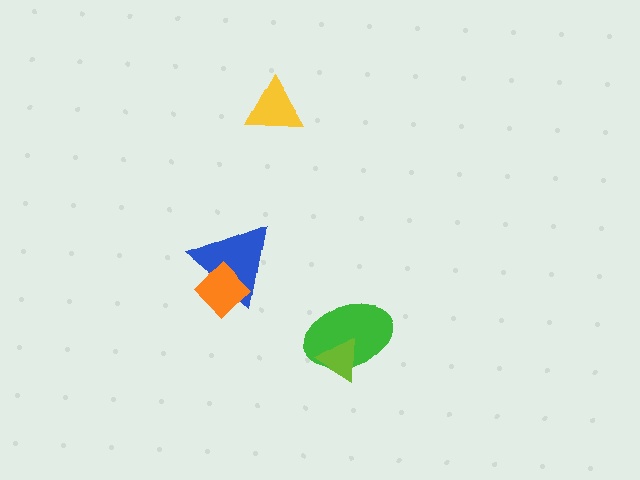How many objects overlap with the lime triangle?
1 object overlaps with the lime triangle.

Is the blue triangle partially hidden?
Yes, it is partially covered by another shape.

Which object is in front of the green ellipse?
The lime triangle is in front of the green ellipse.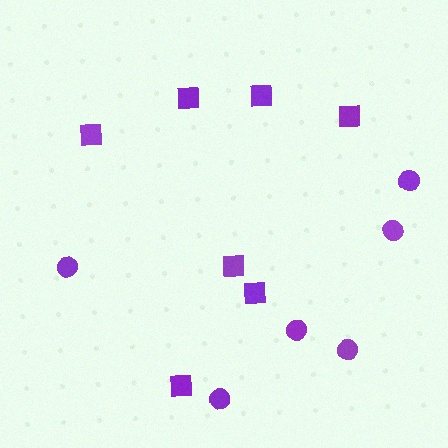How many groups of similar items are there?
There are 2 groups: one group of squares (7) and one group of circles (6).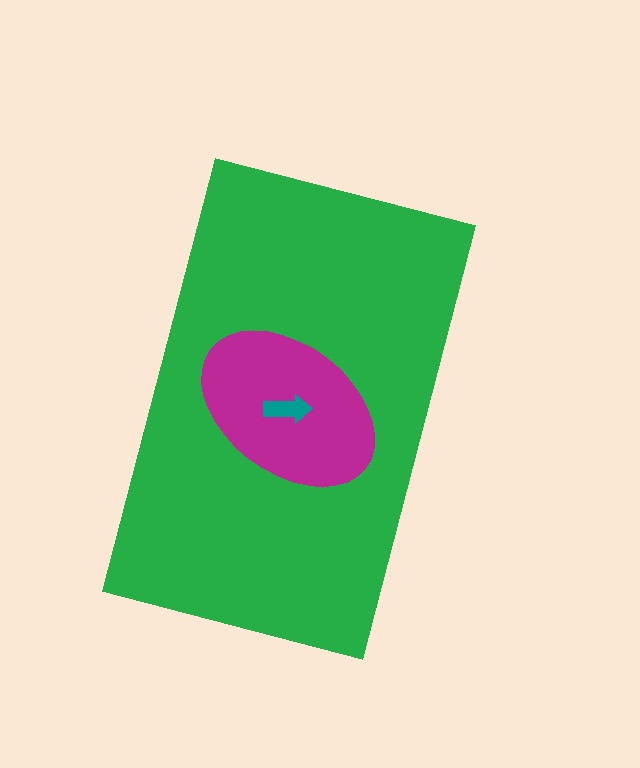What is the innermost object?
The teal arrow.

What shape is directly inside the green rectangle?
The magenta ellipse.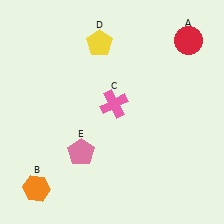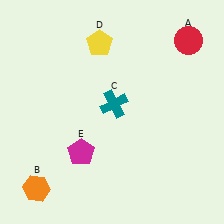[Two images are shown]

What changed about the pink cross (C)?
In Image 1, C is pink. In Image 2, it changed to teal.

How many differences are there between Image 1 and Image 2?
There are 2 differences between the two images.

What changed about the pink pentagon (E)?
In Image 1, E is pink. In Image 2, it changed to magenta.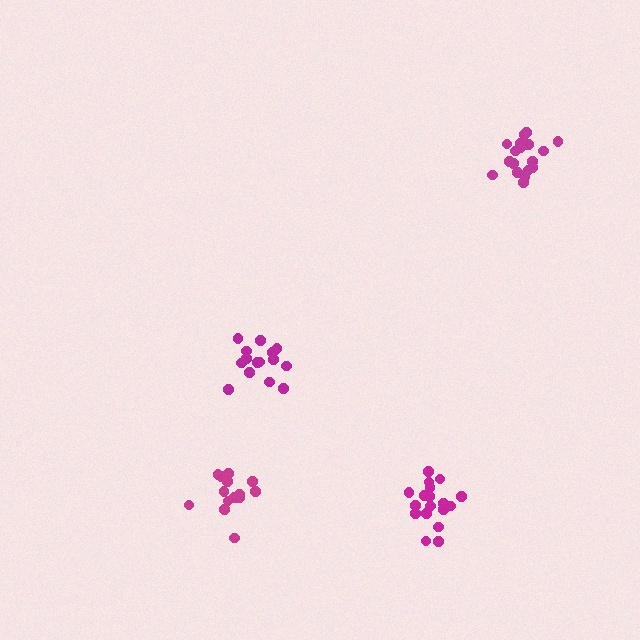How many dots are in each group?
Group 1: 14 dots, Group 2: 19 dots, Group 3: 18 dots, Group 4: 15 dots (66 total).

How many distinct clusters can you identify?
There are 4 distinct clusters.